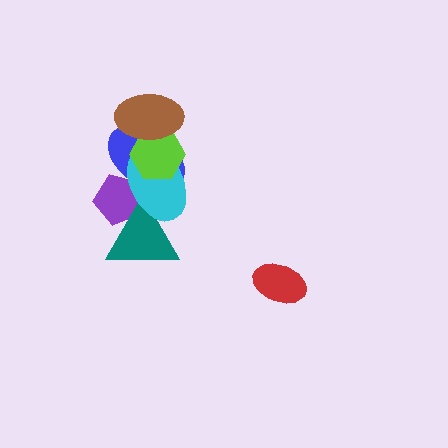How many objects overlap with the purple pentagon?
3 objects overlap with the purple pentagon.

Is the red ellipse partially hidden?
No, no other shape covers it.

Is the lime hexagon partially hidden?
Yes, it is partially covered by another shape.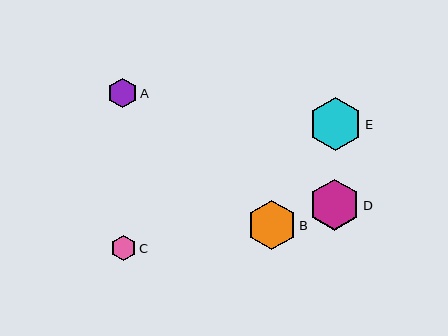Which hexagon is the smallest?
Hexagon C is the smallest with a size of approximately 25 pixels.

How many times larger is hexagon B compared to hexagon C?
Hexagon B is approximately 2.0 times the size of hexagon C.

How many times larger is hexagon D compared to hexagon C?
Hexagon D is approximately 2.0 times the size of hexagon C.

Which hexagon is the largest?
Hexagon E is the largest with a size of approximately 53 pixels.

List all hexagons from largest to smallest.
From largest to smallest: E, D, B, A, C.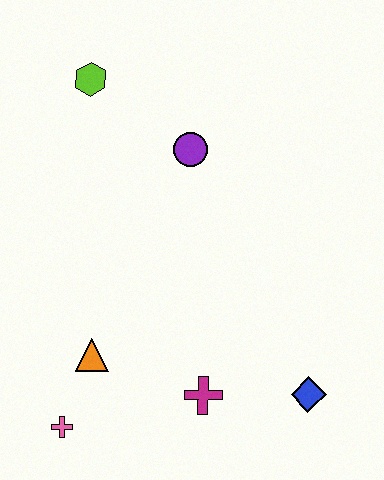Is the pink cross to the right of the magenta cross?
No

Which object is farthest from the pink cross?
The lime hexagon is farthest from the pink cross.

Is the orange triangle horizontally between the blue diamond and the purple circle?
No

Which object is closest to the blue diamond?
The magenta cross is closest to the blue diamond.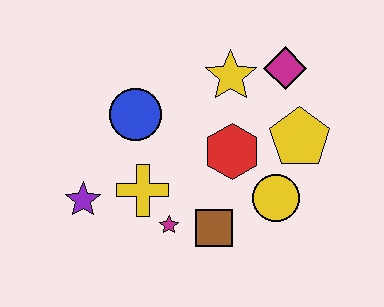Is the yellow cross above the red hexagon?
No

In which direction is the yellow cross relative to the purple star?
The yellow cross is to the right of the purple star.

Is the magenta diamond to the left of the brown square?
No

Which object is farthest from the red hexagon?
The purple star is farthest from the red hexagon.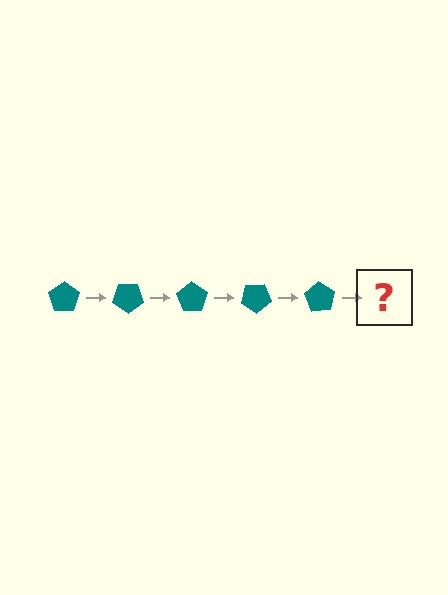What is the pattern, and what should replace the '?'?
The pattern is that the pentagon rotates 35 degrees each step. The '?' should be a teal pentagon rotated 175 degrees.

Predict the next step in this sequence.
The next step is a teal pentagon rotated 175 degrees.